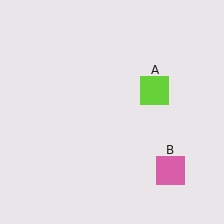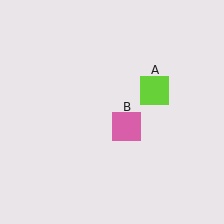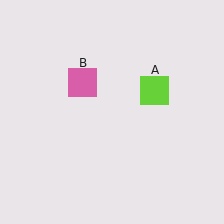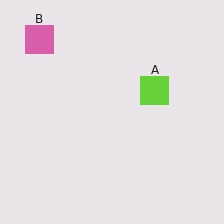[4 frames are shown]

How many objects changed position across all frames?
1 object changed position: pink square (object B).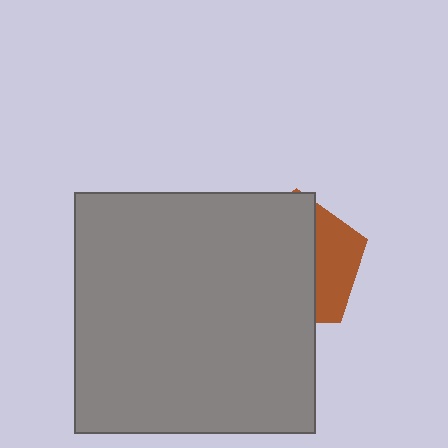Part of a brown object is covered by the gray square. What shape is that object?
It is a pentagon.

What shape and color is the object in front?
The object in front is a gray square.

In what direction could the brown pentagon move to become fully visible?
The brown pentagon could move right. That would shift it out from behind the gray square entirely.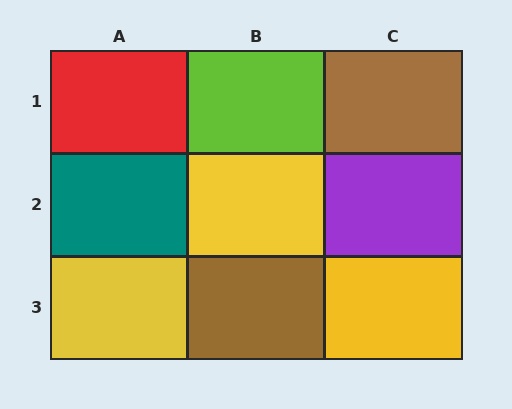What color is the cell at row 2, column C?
Purple.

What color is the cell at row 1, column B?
Lime.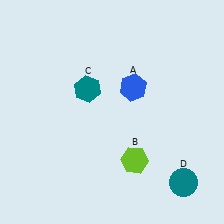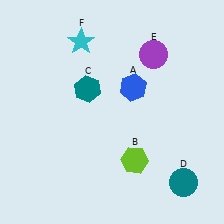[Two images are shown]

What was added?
A purple circle (E), a cyan star (F) were added in Image 2.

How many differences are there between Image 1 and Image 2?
There are 2 differences between the two images.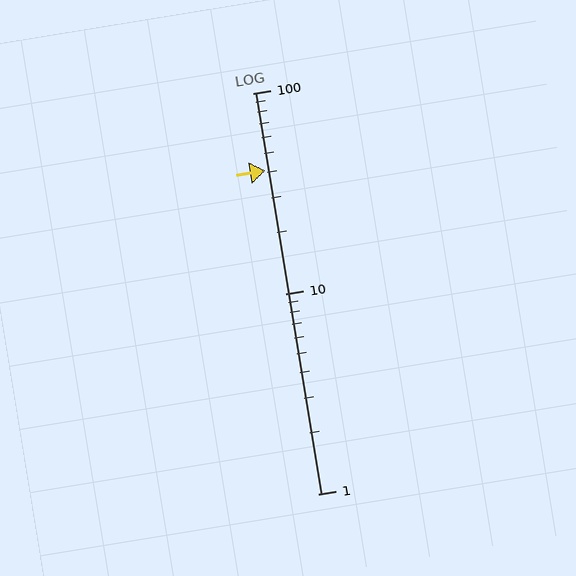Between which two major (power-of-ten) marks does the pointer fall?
The pointer is between 10 and 100.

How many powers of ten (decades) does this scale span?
The scale spans 2 decades, from 1 to 100.